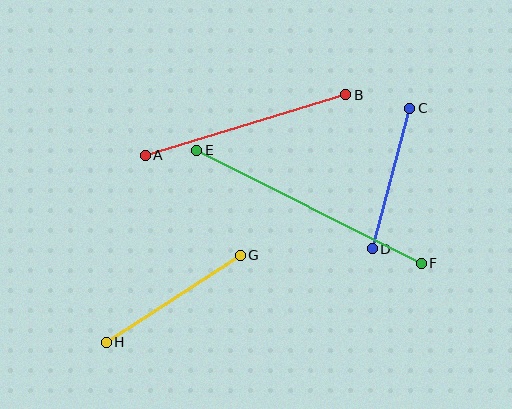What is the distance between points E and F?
The distance is approximately 251 pixels.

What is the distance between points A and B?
The distance is approximately 209 pixels.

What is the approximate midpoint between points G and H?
The midpoint is at approximately (173, 299) pixels.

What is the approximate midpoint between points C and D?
The midpoint is at approximately (391, 178) pixels.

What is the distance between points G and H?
The distance is approximately 159 pixels.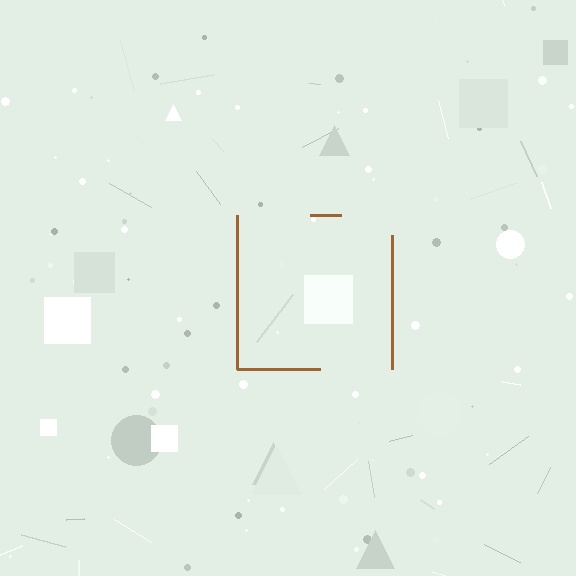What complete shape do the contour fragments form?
The contour fragments form a square.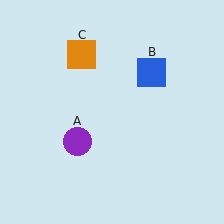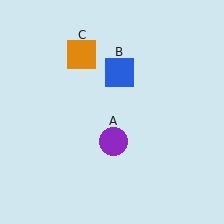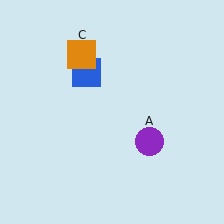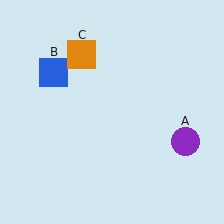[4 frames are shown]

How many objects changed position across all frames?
2 objects changed position: purple circle (object A), blue square (object B).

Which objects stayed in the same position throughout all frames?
Orange square (object C) remained stationary.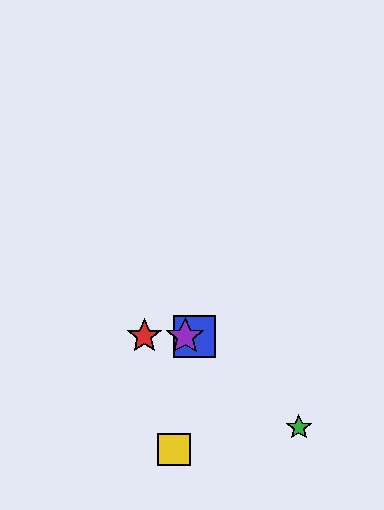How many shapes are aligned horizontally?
3 shapes (the red star, the blue square, the purple star) are aligned horizontally.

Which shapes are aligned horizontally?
The red star, the blue square, the purple star are aligned horizontally.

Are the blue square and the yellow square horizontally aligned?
No, the blue square is at y≈336 and the yellow square is at y≈450.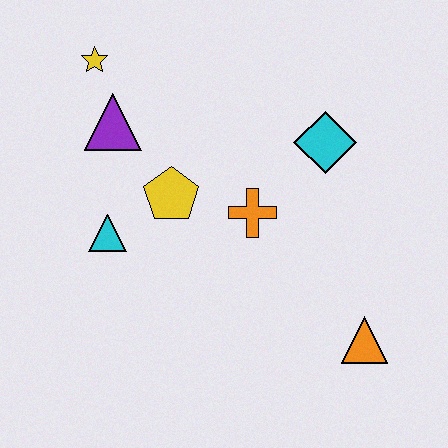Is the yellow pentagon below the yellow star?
Yes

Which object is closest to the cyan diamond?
The orange cross is closest to the cyan diamond.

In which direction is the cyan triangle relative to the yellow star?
The cyan triangle is below the yellow star.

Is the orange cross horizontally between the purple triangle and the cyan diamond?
Yes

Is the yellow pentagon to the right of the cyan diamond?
No